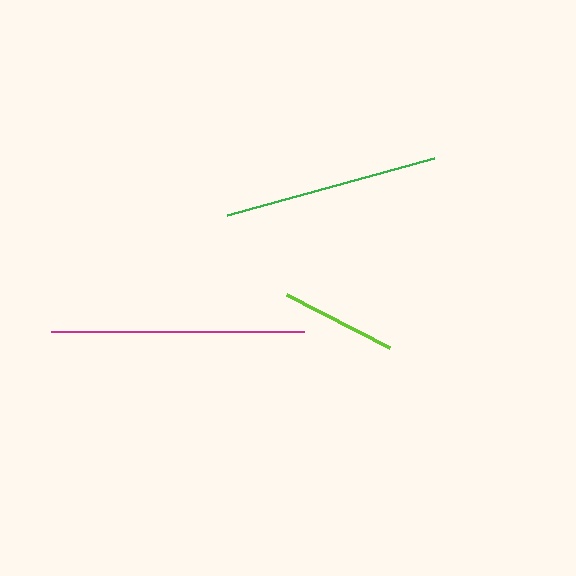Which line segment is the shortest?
The lime line is the shortest at approximately 116 pixels.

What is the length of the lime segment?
The lime segment is approximately 116 pixels long.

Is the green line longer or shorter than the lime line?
The green line is longer than the lime line.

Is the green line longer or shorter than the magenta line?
The magenta line is longer than the green line.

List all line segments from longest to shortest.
From longest to shortest: magenta, green, lime.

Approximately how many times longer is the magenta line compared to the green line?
The magenta line is approximately 1.2 times the length of the green line.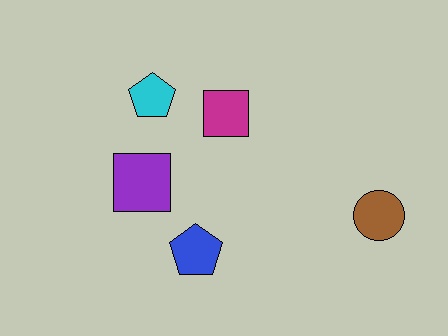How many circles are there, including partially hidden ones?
There is 1 circle.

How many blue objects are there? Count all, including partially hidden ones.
There is 1 blue object.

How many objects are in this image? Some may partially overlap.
There are 5 objects.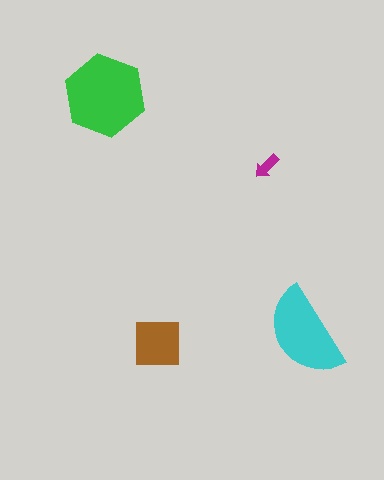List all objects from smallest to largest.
The magenta arrow, the brown square, the cyan semicircle, the green hexagon.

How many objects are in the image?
There are 4 objects in the image.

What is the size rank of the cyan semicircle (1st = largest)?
2nd.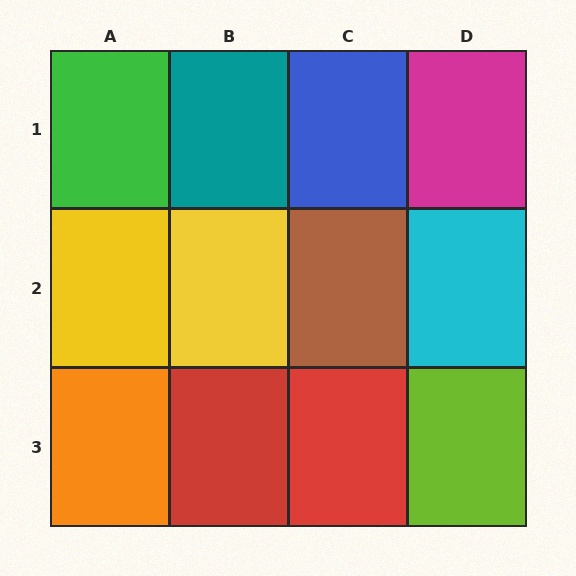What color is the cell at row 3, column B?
Red.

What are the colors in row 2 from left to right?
Yellow, yellow, brown, cyan.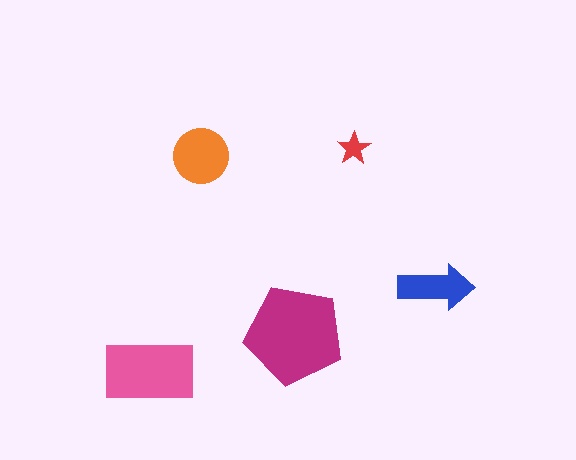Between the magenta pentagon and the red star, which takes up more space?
The magenta pentagon.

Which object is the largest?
The magenta pentagon.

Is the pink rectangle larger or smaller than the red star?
Larger.